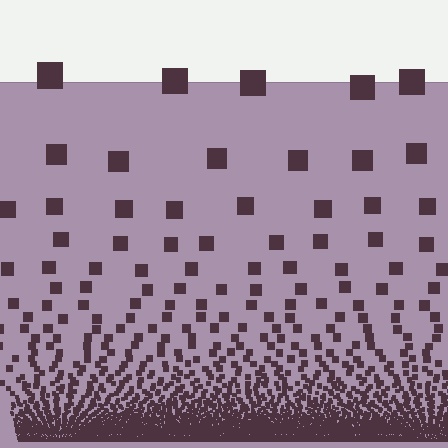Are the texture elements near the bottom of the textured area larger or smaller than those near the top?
Smaller. The gradient is inverted — elements near the bottom are smaller and denser.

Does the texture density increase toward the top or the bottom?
Density increases toward the bottom.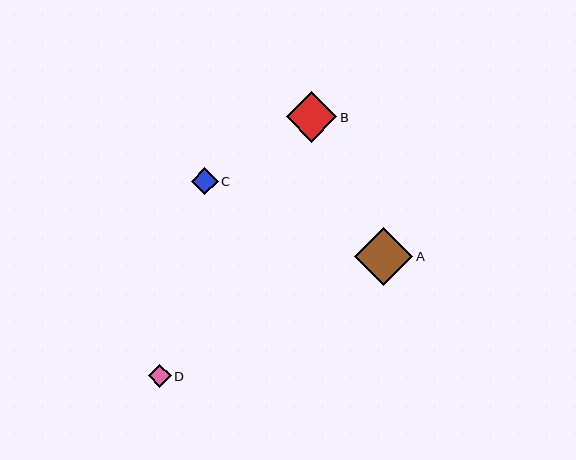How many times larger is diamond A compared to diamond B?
Diamond A is approximately 1.2 times the size of diamond B.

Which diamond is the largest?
Diamond A is the largest with a size of approximately 58 pixels.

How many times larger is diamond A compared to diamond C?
Diamond A is approximately 2.2 times the size of diamond C.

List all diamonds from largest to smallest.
From largest to smallest: A, B, C, D.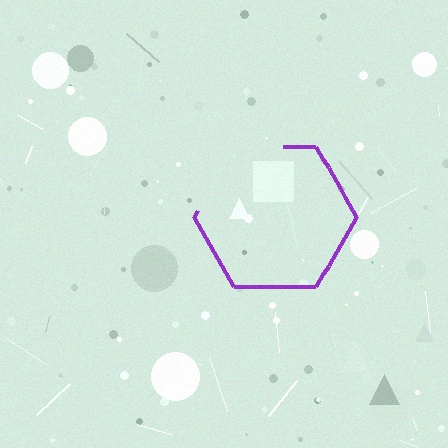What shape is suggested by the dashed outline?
The dashed outline suggests a hexagon.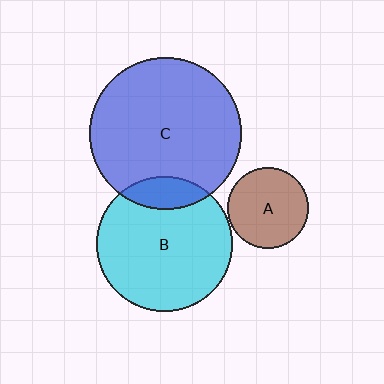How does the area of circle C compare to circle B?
Approximately 1.3 times.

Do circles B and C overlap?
Yes.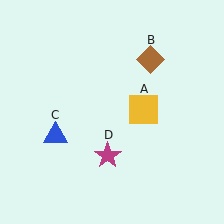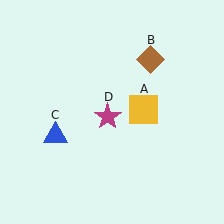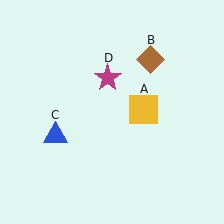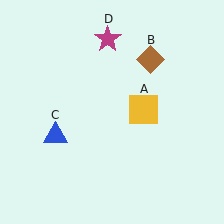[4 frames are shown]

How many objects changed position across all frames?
1 object changed position: magenta star (object D).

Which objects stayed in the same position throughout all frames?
Yellow square (object A) and brown diamond (object B) and blue triangle (object C) remained stationary.